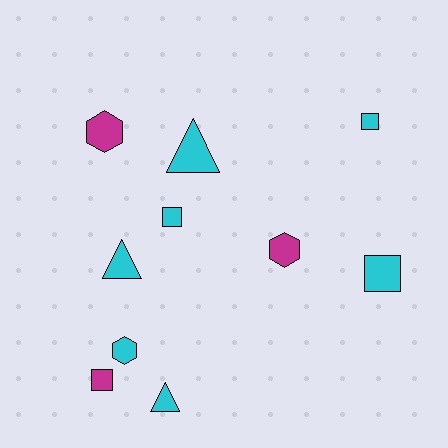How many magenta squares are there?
There is 1 magenta square.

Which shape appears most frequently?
Square, with 4 objects.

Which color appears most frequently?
Cyan, with 7 objects.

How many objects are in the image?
There are 10 objects.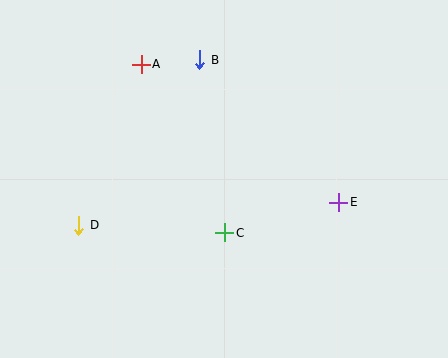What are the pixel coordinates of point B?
Point B is at (199, 60).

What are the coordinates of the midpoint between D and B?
The midpoint between D and B is at (139, 143).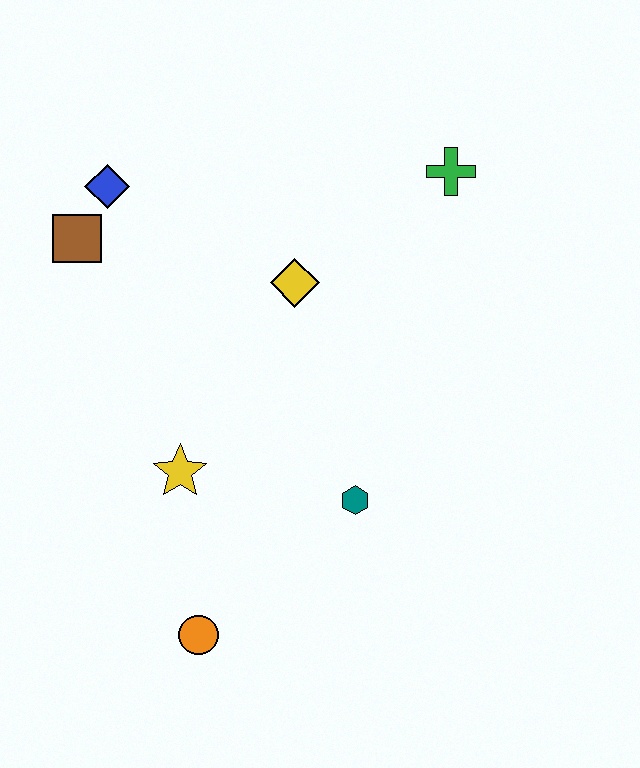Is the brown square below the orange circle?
No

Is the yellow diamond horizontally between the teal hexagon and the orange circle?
Yes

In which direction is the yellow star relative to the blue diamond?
The yellow star is below the blue diamond.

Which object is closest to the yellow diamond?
The green cross is closest to the yellow diamond.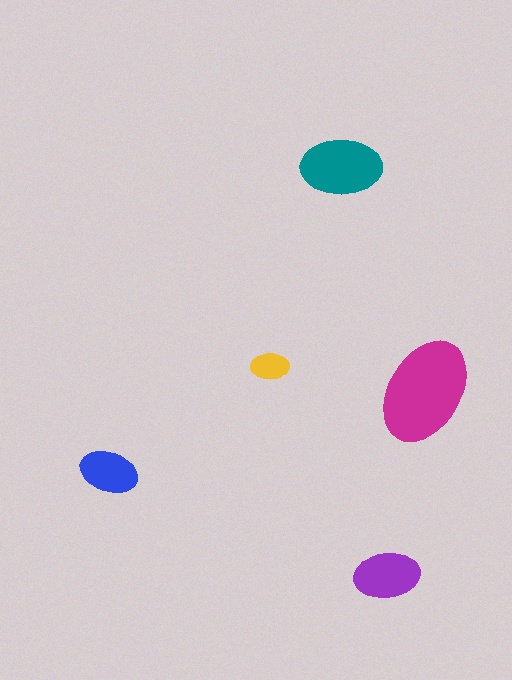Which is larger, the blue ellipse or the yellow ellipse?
The blue one.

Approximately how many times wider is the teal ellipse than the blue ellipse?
About 1.5 times wider.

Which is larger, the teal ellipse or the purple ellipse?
The teal one.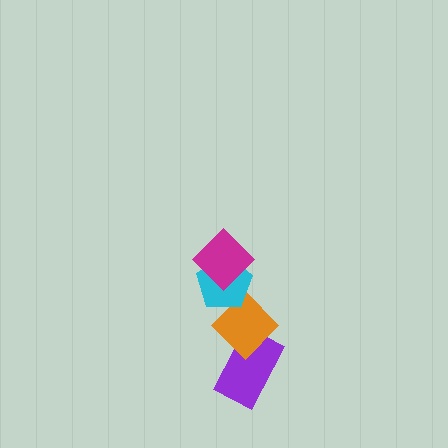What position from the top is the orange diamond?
The orange diamond is 3rd from the top.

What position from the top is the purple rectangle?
The purple rectangle is 4th from the top.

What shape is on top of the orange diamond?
The cyan pentagon is on top of the orange diamond.